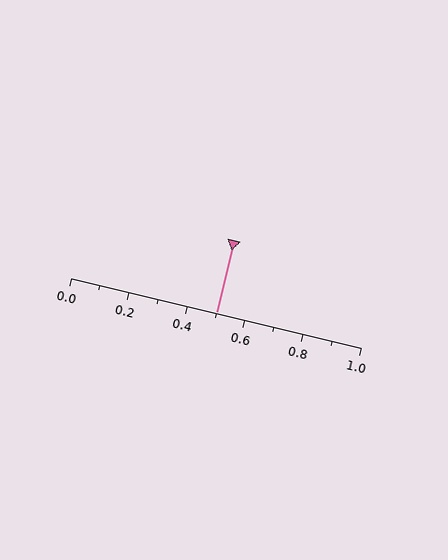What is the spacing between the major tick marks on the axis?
The major ticks are spaced 0.2 apart.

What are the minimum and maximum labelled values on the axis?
The axis runs from 0.0 to 1.0.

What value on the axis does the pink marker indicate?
The marker indicates approximately 0.5.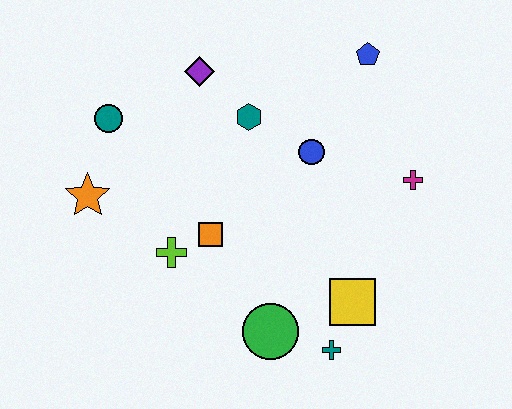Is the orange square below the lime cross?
No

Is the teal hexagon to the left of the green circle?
Yes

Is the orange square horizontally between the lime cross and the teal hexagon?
Yes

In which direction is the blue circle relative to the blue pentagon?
The blue circle is below the blue pentagon.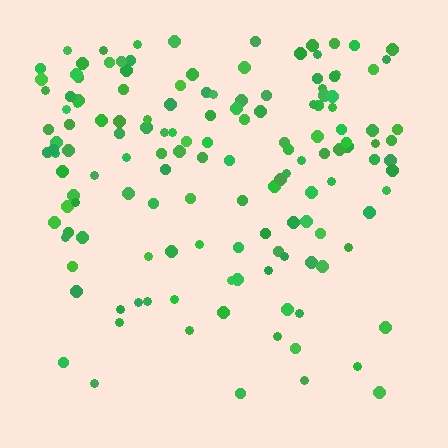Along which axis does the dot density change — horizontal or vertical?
Vertical.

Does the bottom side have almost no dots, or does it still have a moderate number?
Still a moderate number, just noticeably fewer than the top.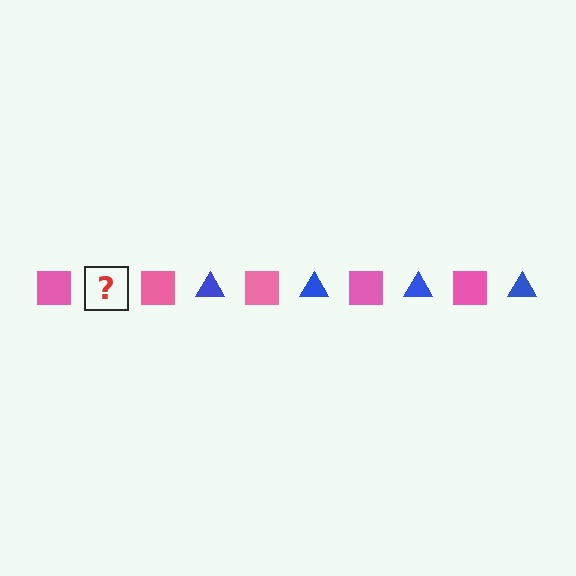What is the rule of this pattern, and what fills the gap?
The rule is that the pattern alternates between pink square and blue triangle. The gap should be filled with a blue triangle.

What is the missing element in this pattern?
The missing element is a blue triangle.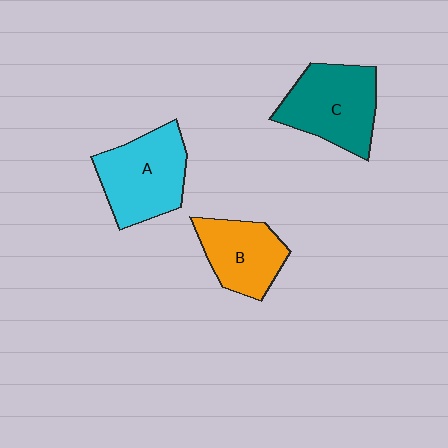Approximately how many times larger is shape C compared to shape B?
Approximately 1.3 times.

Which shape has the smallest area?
Shape B (orange).